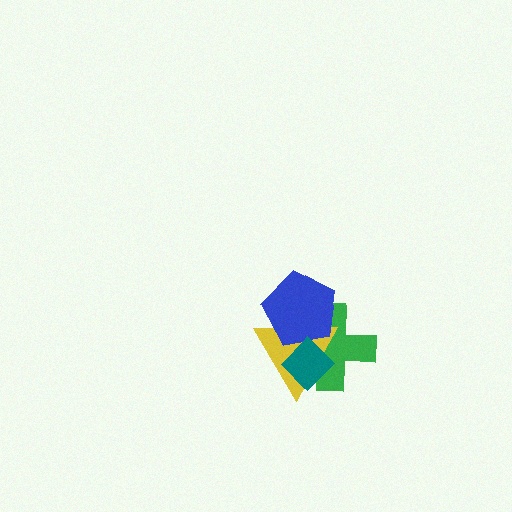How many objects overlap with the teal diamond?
3 objects overlap with the teal diamond.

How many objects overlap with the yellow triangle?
3 objects overlap with the yellow triangle.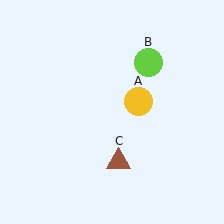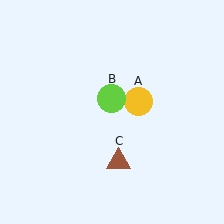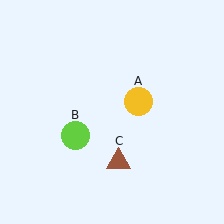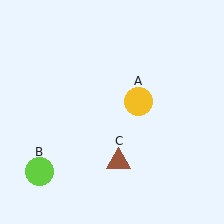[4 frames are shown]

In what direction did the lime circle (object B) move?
The lime circle (object B) moved down and to the left.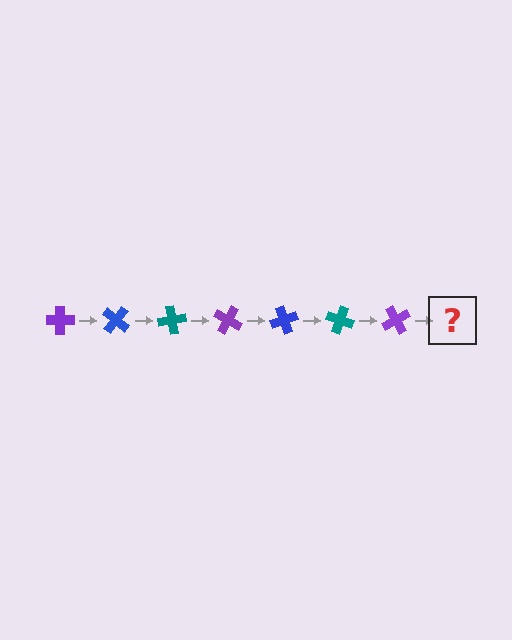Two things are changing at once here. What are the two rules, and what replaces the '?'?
The two rules are that it rotates 40 degrees each step and the color cycles through purple, blue, and teal. The '?' should be a blue cross, rotated 280 degrees from the start.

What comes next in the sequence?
The next element should be a blue cross, rotated 280 degrees from the start.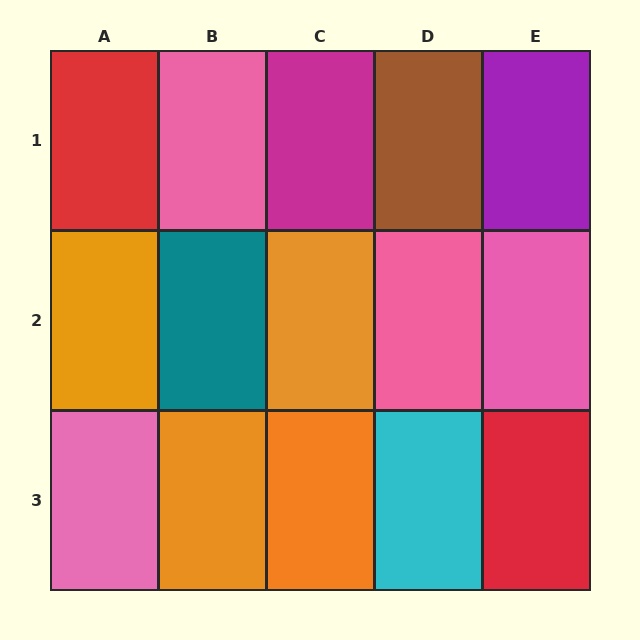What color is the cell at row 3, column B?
Orange.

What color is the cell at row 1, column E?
Purple.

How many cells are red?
2 cells are red.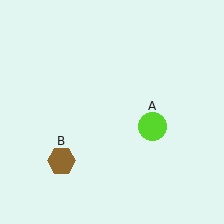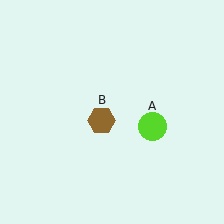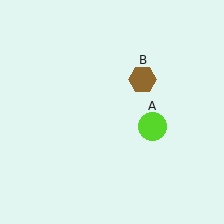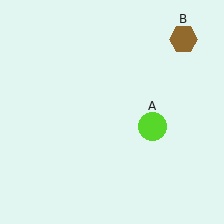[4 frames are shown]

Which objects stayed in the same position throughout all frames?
Lime circle (object A) remained stationary.